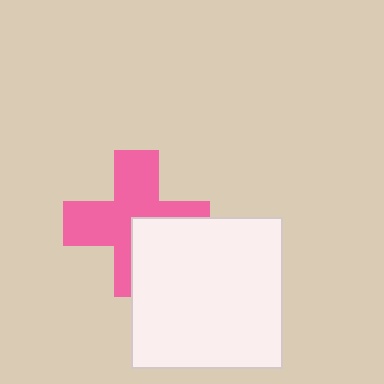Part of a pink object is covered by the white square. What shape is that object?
It is a cross.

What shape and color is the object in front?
The object in front is a white square.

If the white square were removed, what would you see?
You would see the complete pink cross.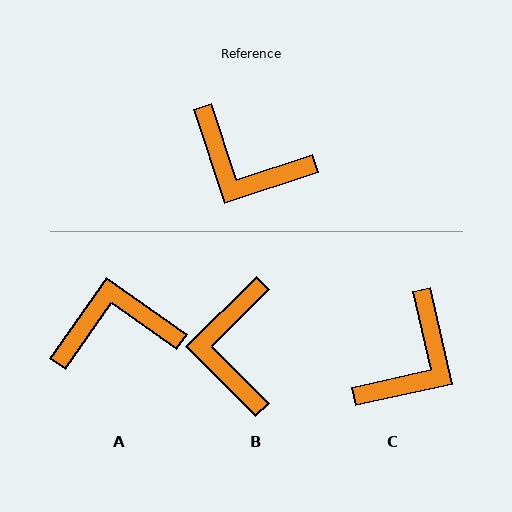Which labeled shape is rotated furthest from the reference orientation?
A, about 143 degrees away.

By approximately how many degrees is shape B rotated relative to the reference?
Approximately 63 degrees clockwise.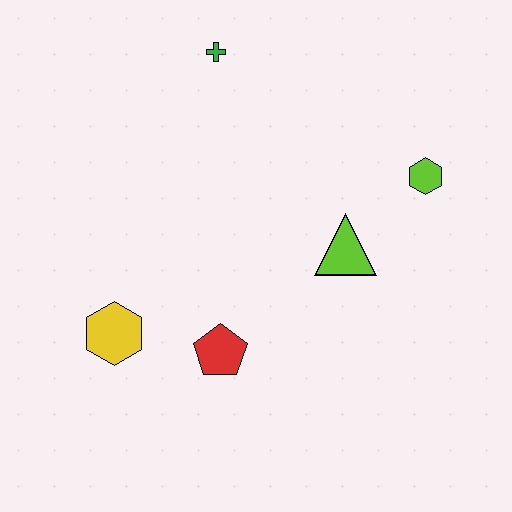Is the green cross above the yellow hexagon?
Yes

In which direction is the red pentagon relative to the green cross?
The red pentagon is below the green cross.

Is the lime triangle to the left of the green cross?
No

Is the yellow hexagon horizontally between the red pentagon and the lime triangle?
No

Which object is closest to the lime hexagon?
The lime triangle is closest to the lime hexagon.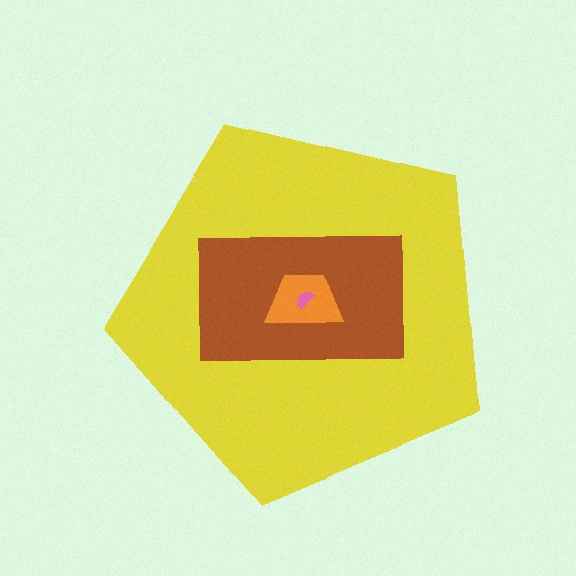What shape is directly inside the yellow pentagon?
The brown rectangle.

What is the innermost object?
The pink semicircle.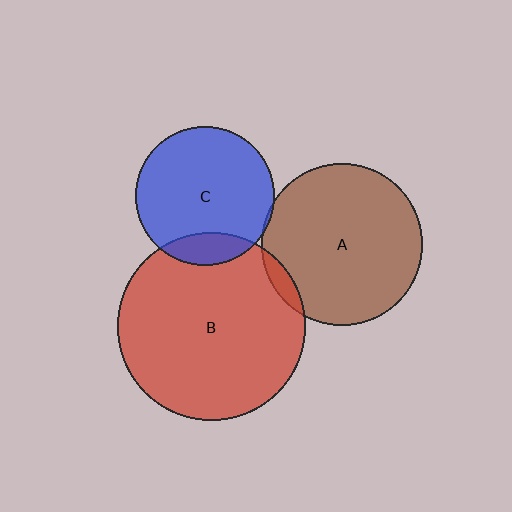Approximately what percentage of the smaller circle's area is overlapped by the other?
Approximately 15%.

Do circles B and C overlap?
Yes.